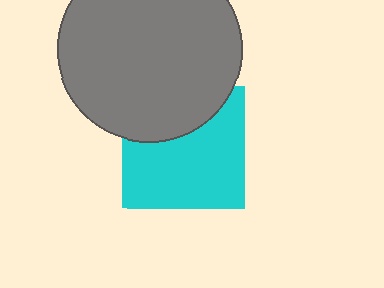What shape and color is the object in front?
The object in front is a gray circle.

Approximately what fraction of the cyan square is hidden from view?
Roughly 33% of the cyan square is hidden behind the gray circle.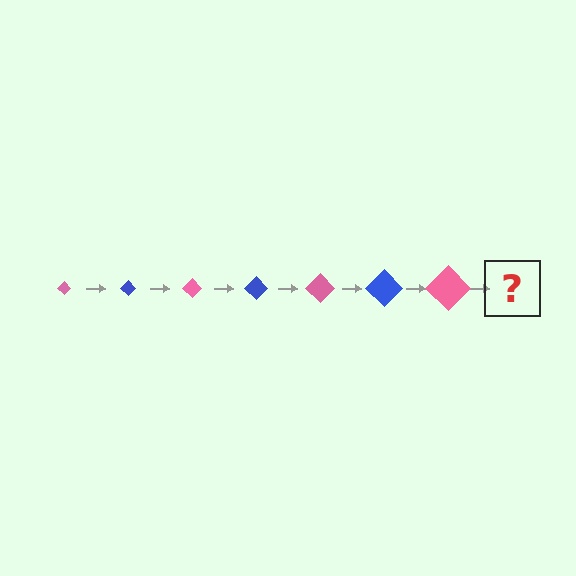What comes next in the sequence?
The next element should be a blue diamond, larger than the previous one.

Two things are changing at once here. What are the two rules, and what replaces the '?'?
The two rules are that the diamond grows larger each step and the color cycles through pink and blue. The '?' should be a blue diamond, larger than the previous one.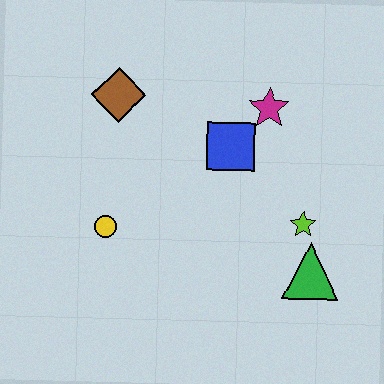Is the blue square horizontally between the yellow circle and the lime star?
Yes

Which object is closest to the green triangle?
The lime star is closest to the green triangle.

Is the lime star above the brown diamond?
No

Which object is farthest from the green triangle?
The brown diamond is farthest from the green triangle.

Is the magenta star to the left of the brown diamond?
No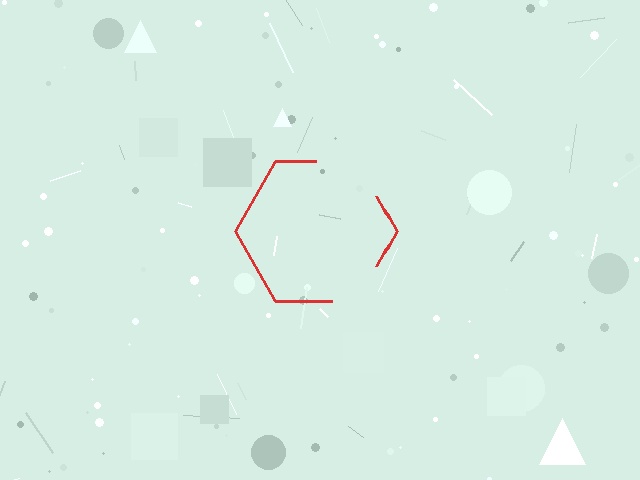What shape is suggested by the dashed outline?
The dashed outline suggests a hexagon.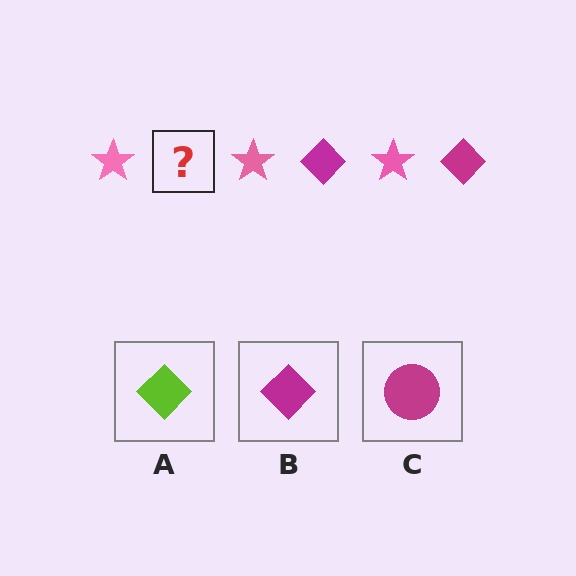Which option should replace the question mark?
Option B.